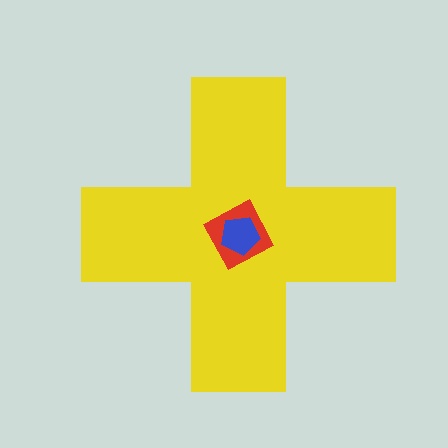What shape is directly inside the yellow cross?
The red square.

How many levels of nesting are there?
3.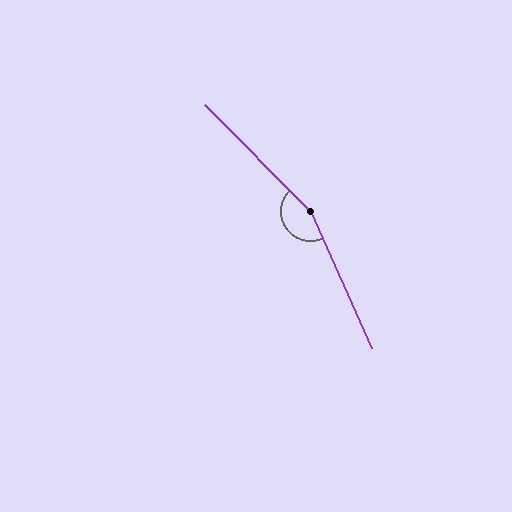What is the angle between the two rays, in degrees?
Approximately 160 degrees.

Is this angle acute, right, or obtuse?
It is obtuse.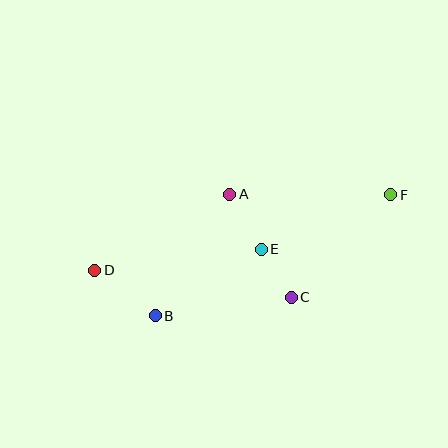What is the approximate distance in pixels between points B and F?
The distance between B and F is approximately 265 pixels.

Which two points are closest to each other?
Points C and E are closest to each other.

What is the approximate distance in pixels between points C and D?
The distance between C and D is approximately 198 pixels.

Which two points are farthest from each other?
Points D and F are farthest from each other.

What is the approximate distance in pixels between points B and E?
The distance between B and E is approximately 125 pixels.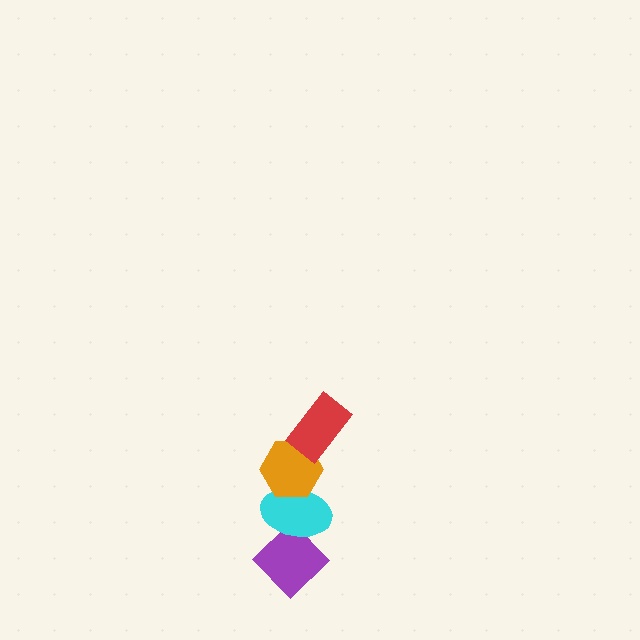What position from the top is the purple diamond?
The purple diamond is 4th from the top.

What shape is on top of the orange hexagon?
The red rectangle is on top of the orange hexagon.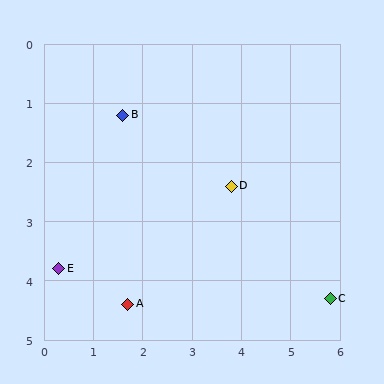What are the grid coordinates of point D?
Point D is at approximately (3.8, 2.4).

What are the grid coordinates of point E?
Point E is at approximately (0.3, 3.8).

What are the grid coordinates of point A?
Point A is at approximately (1.7, 4.4).